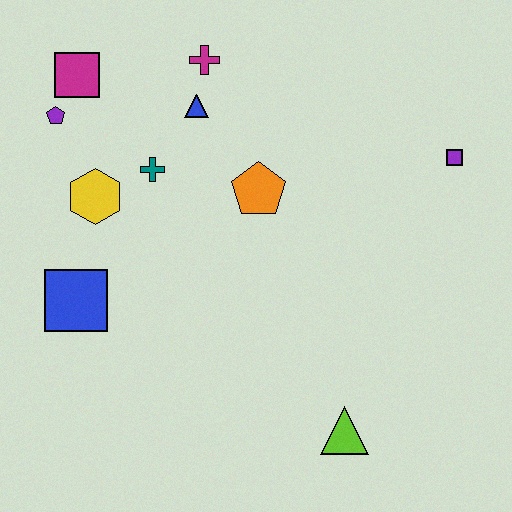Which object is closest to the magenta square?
The purple pentagon is closest to the magenta square.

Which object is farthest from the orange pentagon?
The lime triangle is farthest from the orange pentagon.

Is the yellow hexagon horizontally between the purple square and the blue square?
Yes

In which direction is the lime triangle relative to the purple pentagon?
The lime triangle is below the purple pentagon.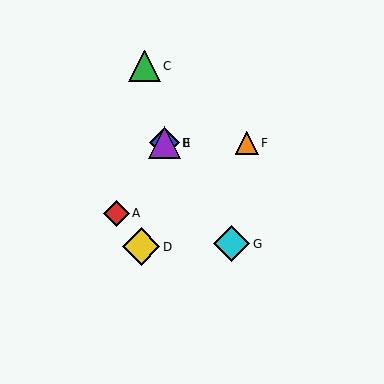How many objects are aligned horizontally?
3 objects (B, E, F) are aligned horizontally.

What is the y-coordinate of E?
Object E is at y≈143.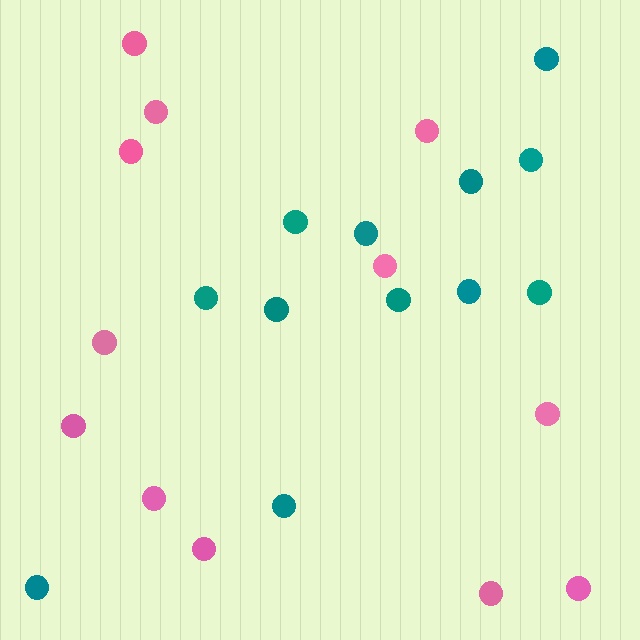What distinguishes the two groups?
There are 2 groups: one group of teal circles (12) and one group of pink circles (12).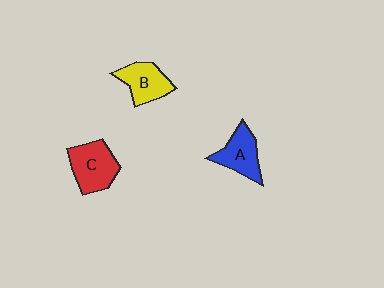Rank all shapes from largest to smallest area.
From largest to smallest: C (red), A (blue), B (yellow).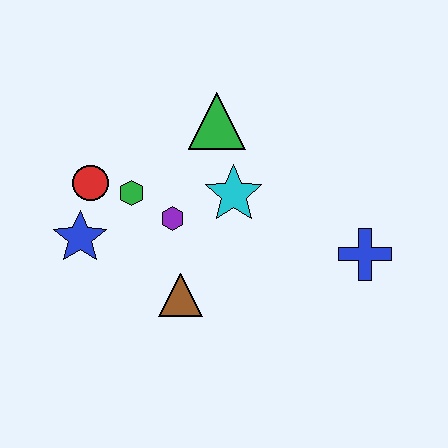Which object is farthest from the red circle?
The blue cross is farthest from the red circle.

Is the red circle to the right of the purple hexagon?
No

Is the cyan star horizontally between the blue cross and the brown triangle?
Yes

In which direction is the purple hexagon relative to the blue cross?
The purple hexagon is to the left of the blue cross.